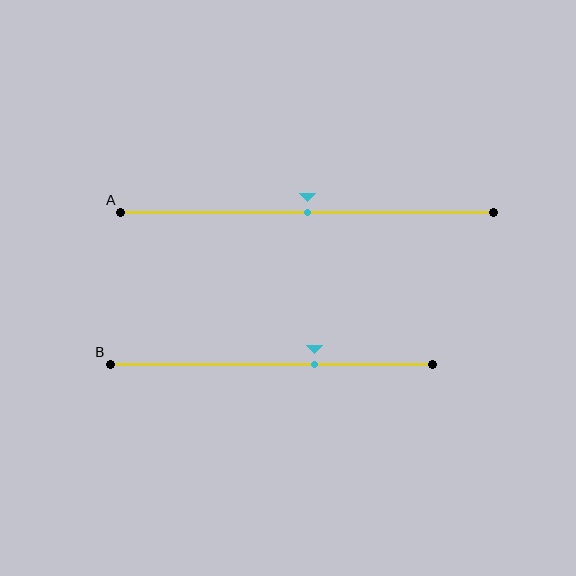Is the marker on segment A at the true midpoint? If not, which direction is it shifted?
Yes, the marker on segment A is at the true midpoint.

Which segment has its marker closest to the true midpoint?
Segment A has its marker closest to the true midpoint.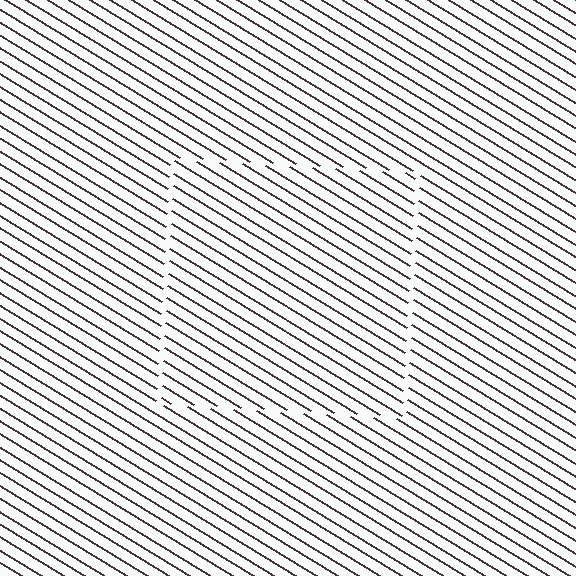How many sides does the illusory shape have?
4 sides — the line-ends trace a square.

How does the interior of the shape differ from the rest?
The interior of the shape contains the same grating, shifted by half a period — the contour is defined by the phase discontinuity where line-ends from the inner and outer gratings abut.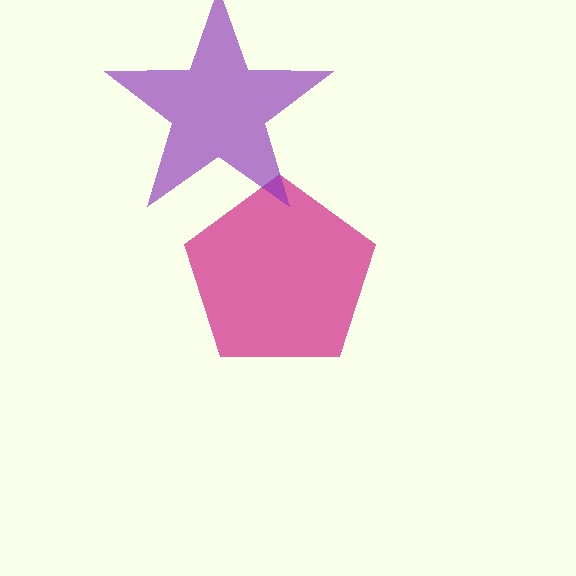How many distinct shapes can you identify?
There are 2 distinct shapes: a magenta pentagon, a purple star.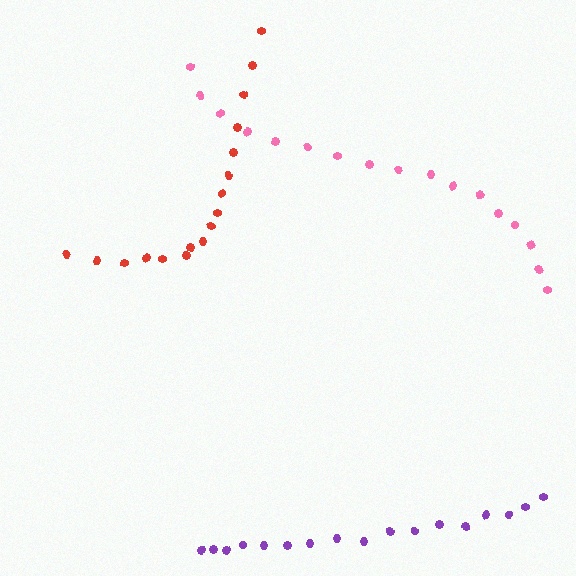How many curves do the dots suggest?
There are 3 distinct paths.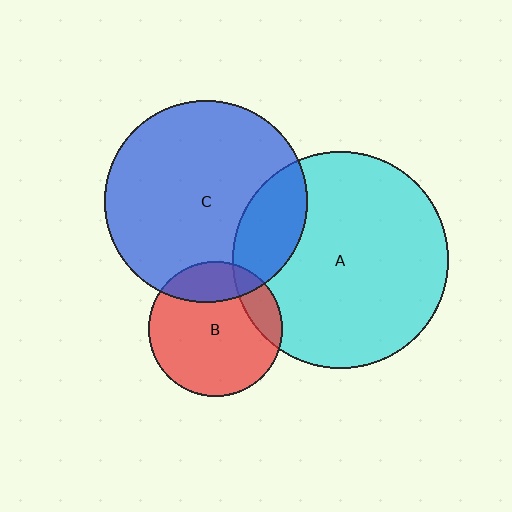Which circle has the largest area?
Circle A (cyan).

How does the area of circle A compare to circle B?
Approximately 2.6 times.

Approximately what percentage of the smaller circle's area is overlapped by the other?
Approximately 20%.